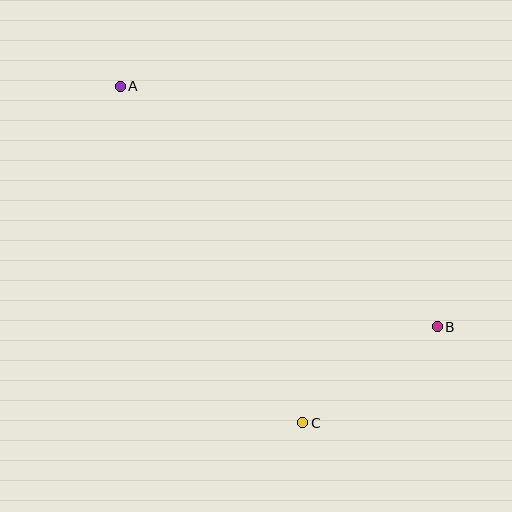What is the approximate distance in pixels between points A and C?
The distance between A and C is approximately 382 pixels.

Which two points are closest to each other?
Points B and C are closest to each other.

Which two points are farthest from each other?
Points A and B are farthest from each other.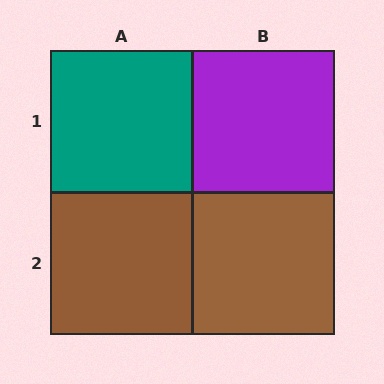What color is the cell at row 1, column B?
Purple.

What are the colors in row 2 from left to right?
Brown, brown.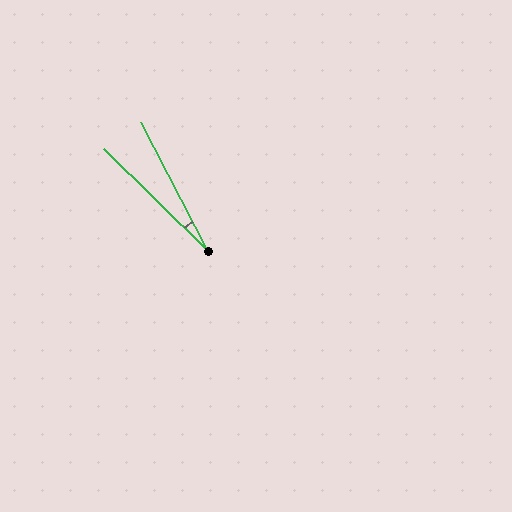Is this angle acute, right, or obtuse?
It is acute.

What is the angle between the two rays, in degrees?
Approximately 18 degrees.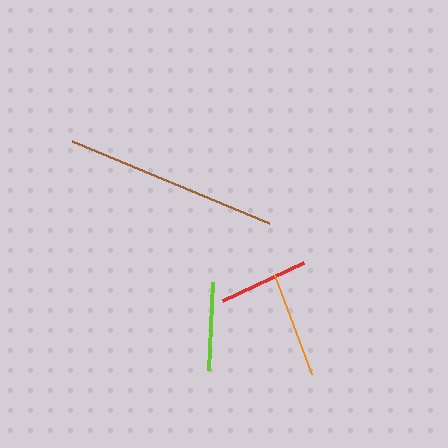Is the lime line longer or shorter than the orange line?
The orange line is longer than the lime line.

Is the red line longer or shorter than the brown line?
The brown line is longer than the red line.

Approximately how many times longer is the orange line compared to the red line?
The orange line is approximately 1.2 times the length of the red line.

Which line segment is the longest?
The brown line is the longest at approximately 213 pixels.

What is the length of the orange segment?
The orange segment is approximately 105 pixels long.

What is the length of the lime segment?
The lime segment is approximately 88 pixels long.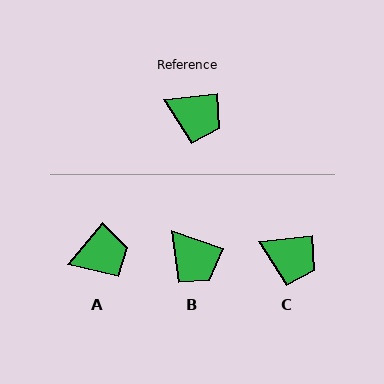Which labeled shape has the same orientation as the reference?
C.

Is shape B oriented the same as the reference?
No, it is off by about 26 degrees.